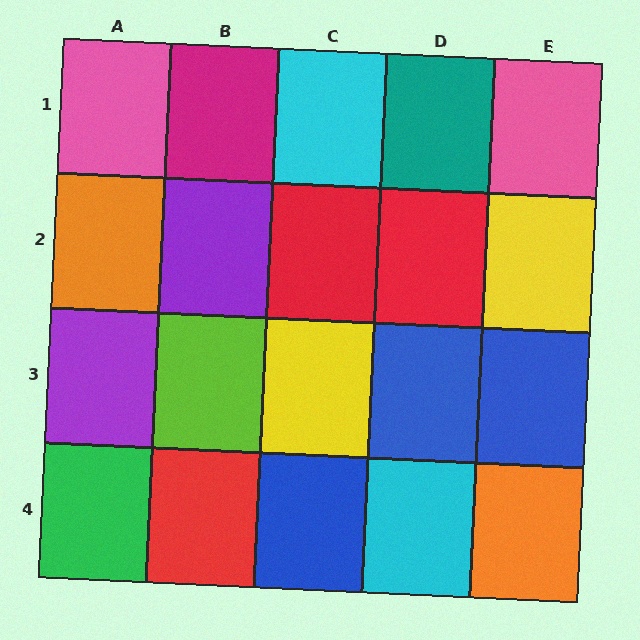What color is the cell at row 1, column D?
Teal.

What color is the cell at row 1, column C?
Cyan.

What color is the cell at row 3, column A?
Purple.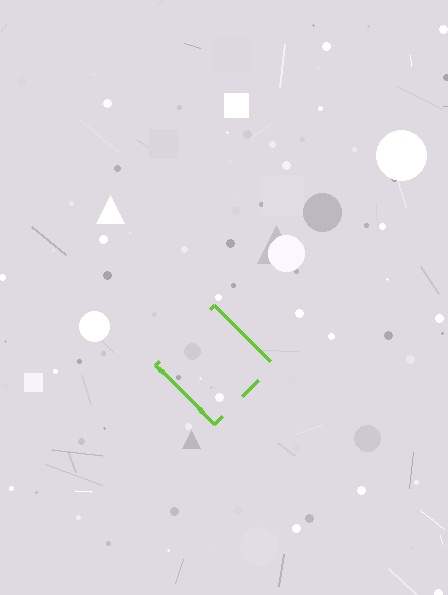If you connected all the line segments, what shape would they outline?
They would outline a diamond.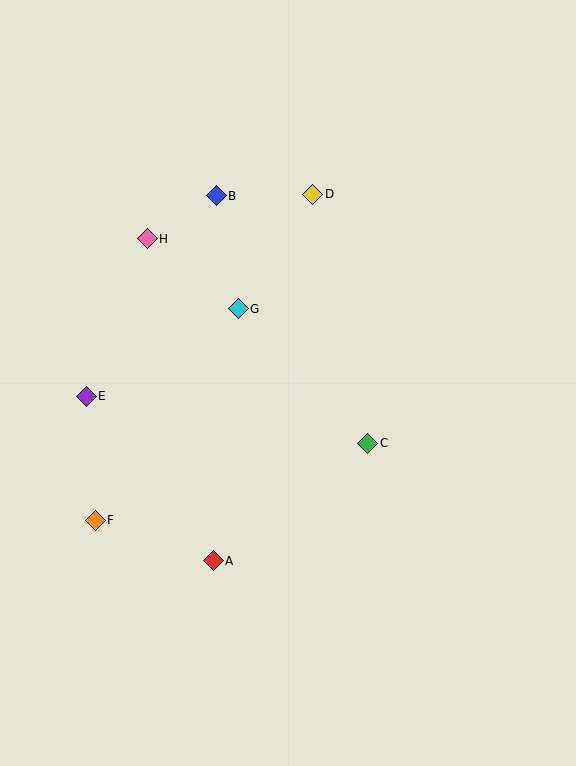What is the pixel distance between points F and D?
The distance between F and D is 392 pixels.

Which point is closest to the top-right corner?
Point D is closest to the top-right corner.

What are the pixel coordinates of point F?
Point F is at (95, 520).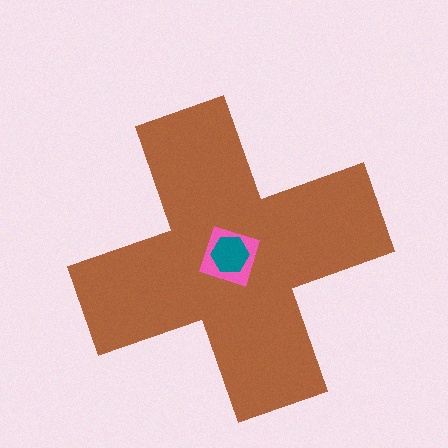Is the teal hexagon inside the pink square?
Yes.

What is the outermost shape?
The brown cross.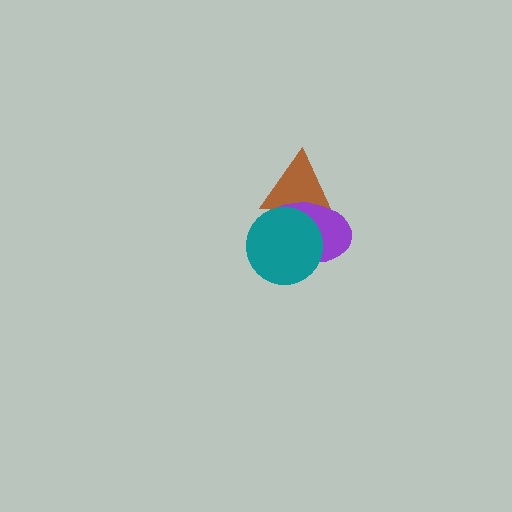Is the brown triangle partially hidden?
Yes, it is partially covered by another shape.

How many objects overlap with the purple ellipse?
2 objects overlap with the purple ellipse.